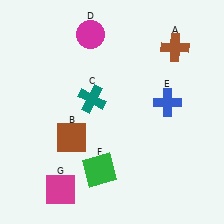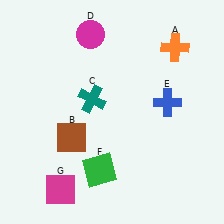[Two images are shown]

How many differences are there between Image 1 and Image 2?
There is 1 difference between the two images.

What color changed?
The cross (A) changed from brown in Image 1 to orange in Image 2.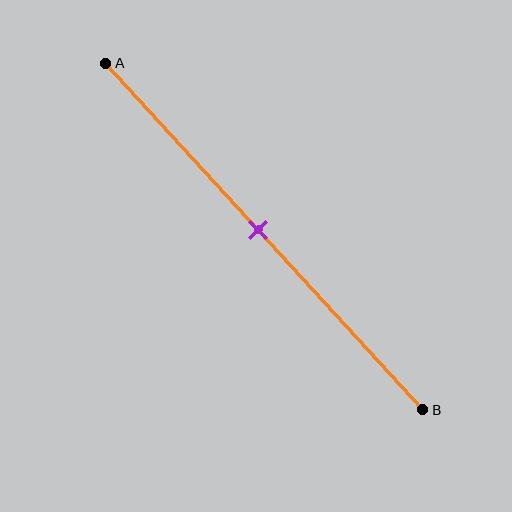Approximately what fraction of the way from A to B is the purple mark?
The purple mark is approximately 50% of the way from A to B.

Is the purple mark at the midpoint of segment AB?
Yes, the mark is approximately at the midpoint.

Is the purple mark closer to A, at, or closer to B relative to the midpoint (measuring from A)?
The purple mark is approximately at the midpoint of segment AB.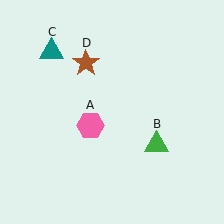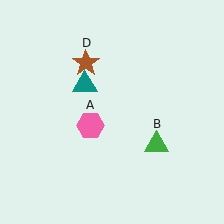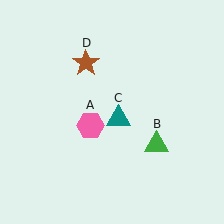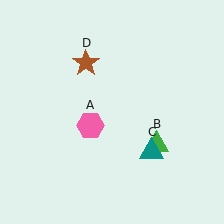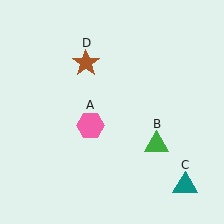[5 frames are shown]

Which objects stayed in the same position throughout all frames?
Pink hexagon (object A) and green triangle (object B) and brown star (object D) remained stationary.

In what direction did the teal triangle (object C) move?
The teal triangle (object C) moved down and to the right.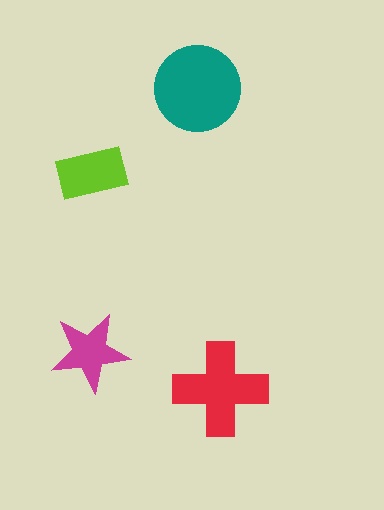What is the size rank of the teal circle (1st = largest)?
1st.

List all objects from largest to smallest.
The teal circle, the red cross, the lime rectangle, the magenta star.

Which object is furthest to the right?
The red cross is rightmost.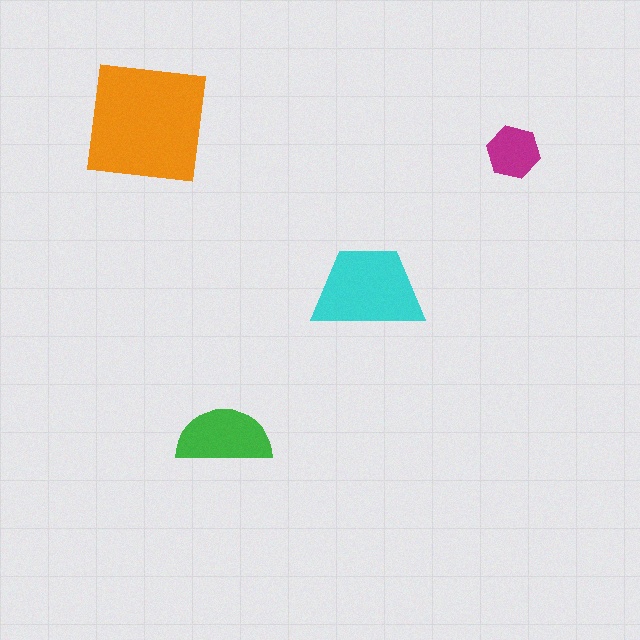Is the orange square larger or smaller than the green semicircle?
Larger.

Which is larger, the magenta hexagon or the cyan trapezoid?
The cyan trapezoid.